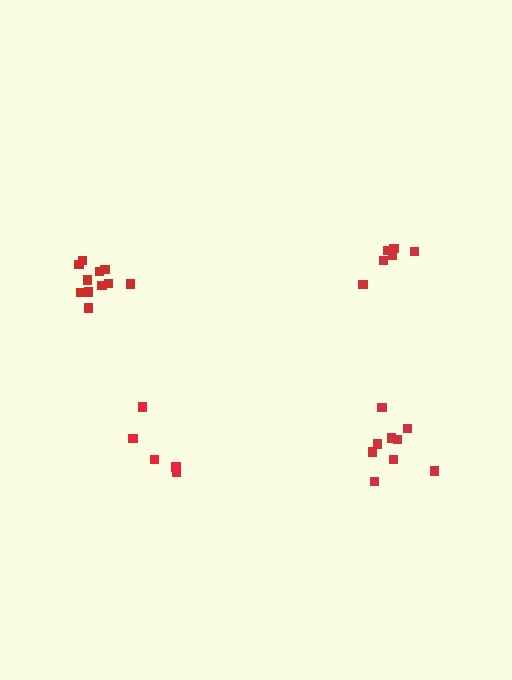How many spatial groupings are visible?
There are 4 spatial groupings.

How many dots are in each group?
Group 1: 5 dots, Group 2: 6 dots, Group 3: 9 dots, Group 4: 11 dots (31 total).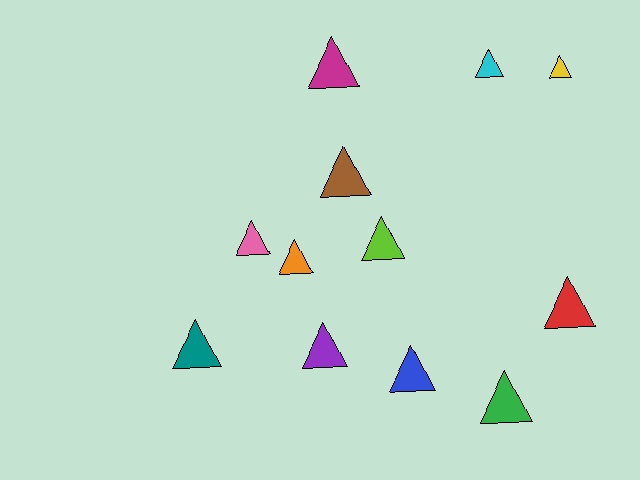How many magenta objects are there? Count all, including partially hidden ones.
There is 1 magenta object.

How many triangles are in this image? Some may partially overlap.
There are 12 triangles.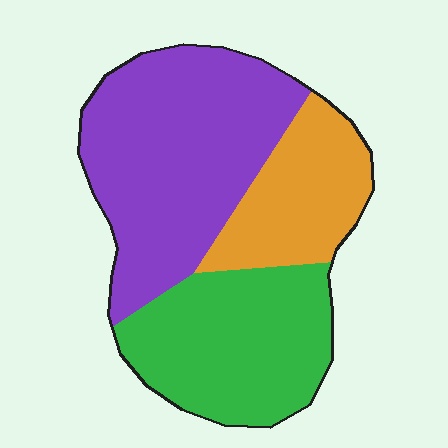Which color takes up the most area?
Purple, at roughly 45%.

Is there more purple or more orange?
Purple.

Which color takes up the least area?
Orange, at roughly 20%.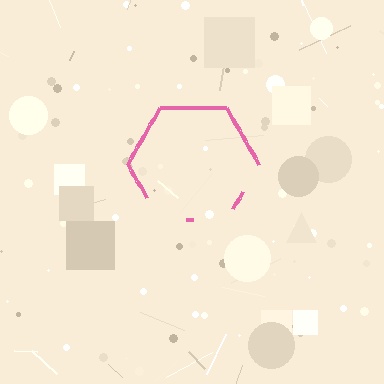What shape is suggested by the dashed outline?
The dashed outline suggests a hexagon.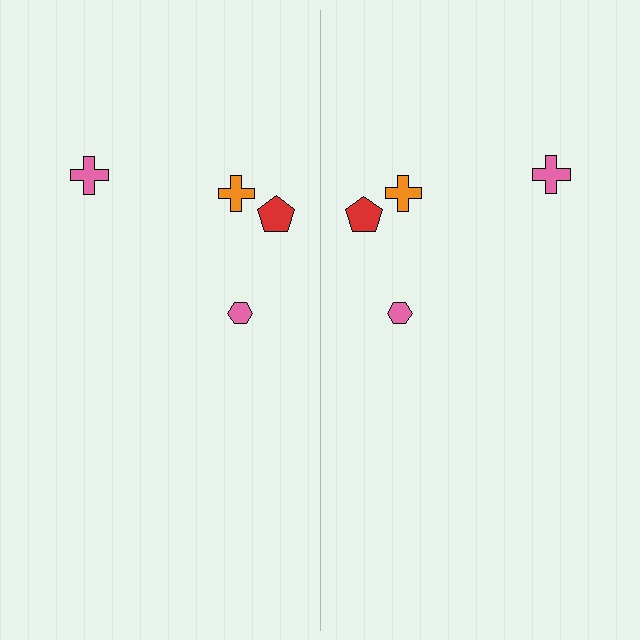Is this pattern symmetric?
Yes, this pattern has bilateral (reflection) symmetry.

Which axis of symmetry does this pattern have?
The pattern has a vertical axis of symmetry running through the center of the image.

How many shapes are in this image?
There are 8 shapes in this image.